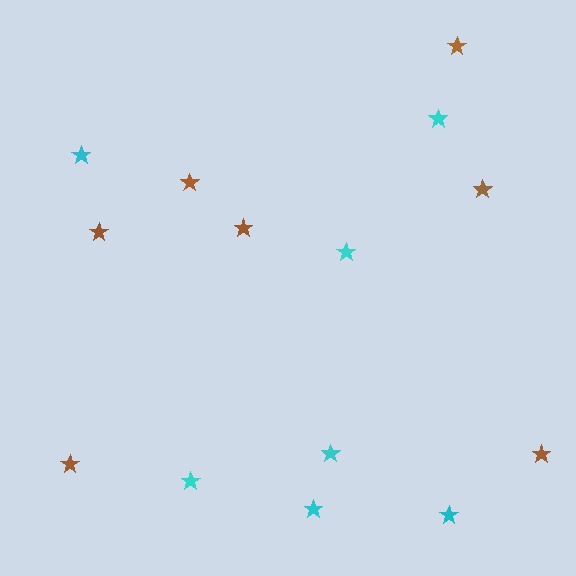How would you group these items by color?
There are 2 groups: one group of cyan stars (7) and one group of brown stars (7).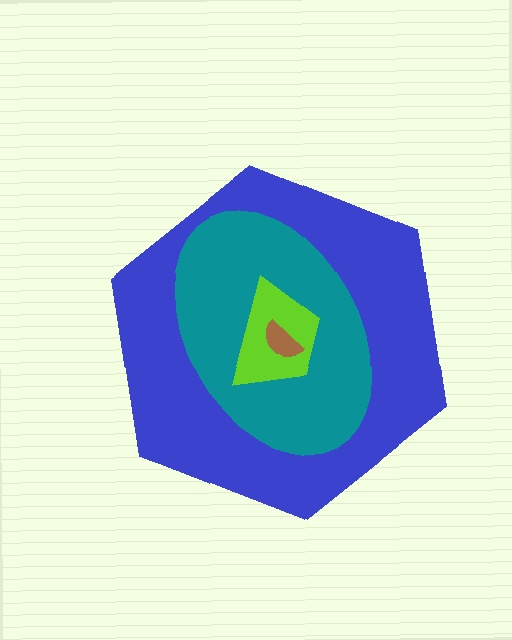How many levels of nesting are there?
4.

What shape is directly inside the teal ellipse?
The lime trapezoid.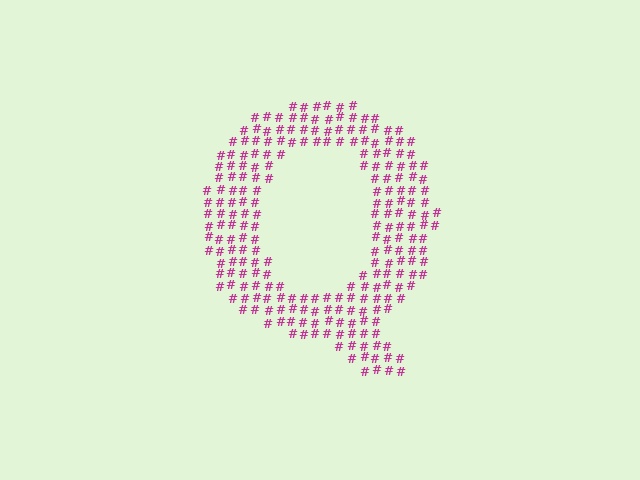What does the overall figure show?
The overall figure shows the letter Q.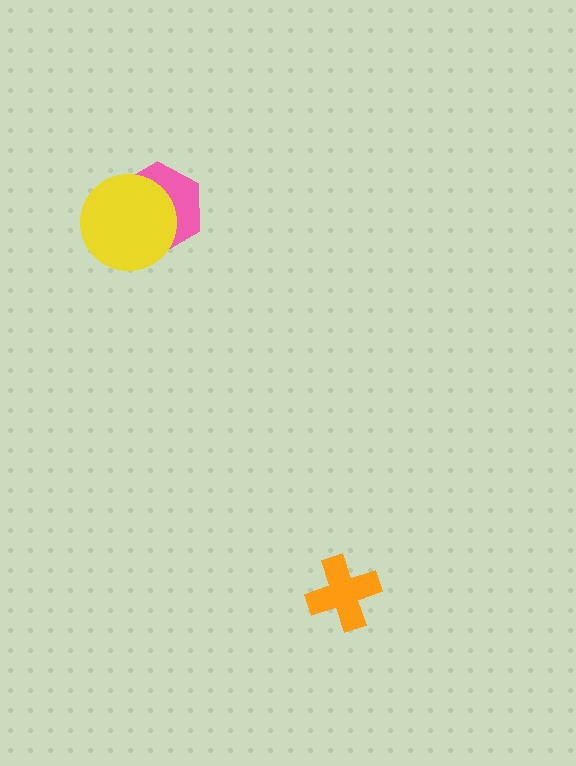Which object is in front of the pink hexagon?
The yellow circle is in front of the pink hexagon.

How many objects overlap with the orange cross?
0 objects overlap with the orange cross.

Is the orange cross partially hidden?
No, no other shape covers it.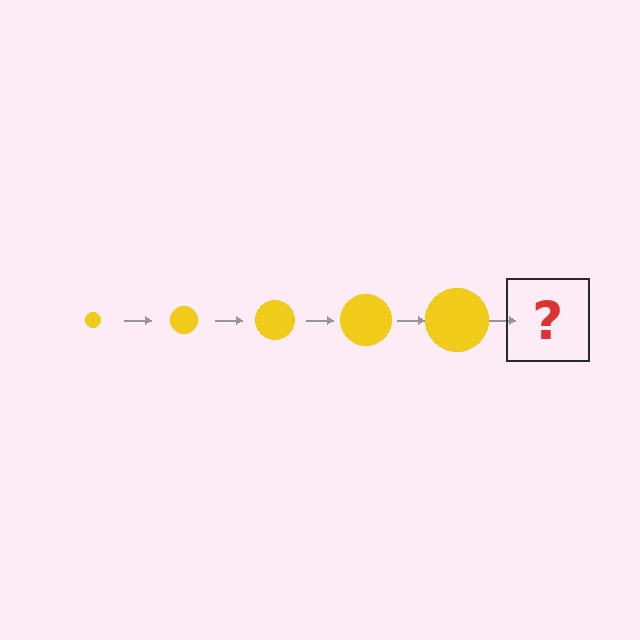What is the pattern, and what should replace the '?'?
The pattern is that the circle gets progressively larger each step. The '?' should be a yellow circle, larger than the previous one.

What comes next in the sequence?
The next element should be a yellow circle, larger than the previous one.